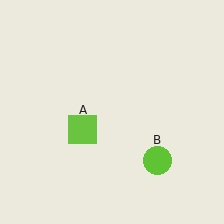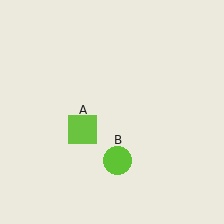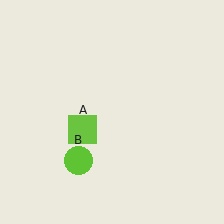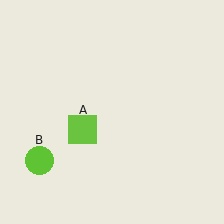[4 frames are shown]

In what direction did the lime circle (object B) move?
The lime circle (object B) moved left.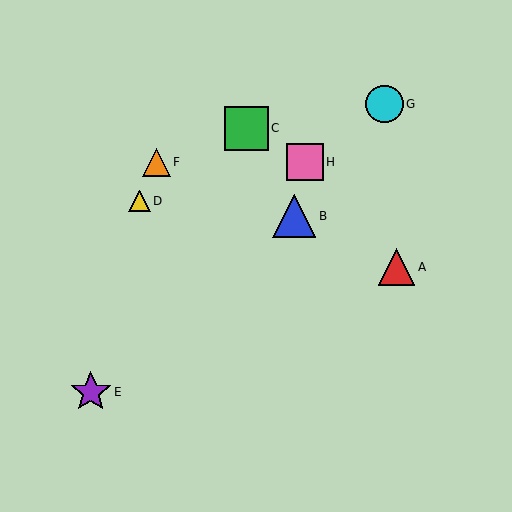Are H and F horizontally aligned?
Yes, both are at y≈162.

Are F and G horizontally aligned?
No, F is at y≈162 and G is at y≈104.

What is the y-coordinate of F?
Object F is at y≈162.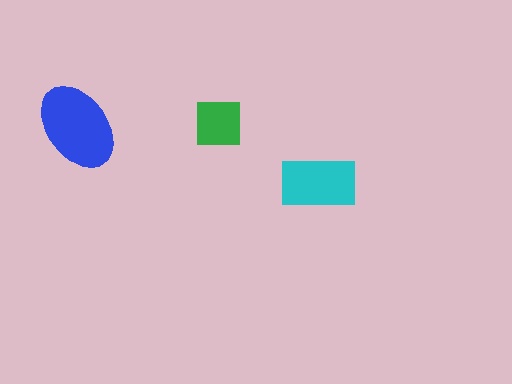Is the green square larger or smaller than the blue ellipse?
Smaller.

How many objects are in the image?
There are 3 objects in the image.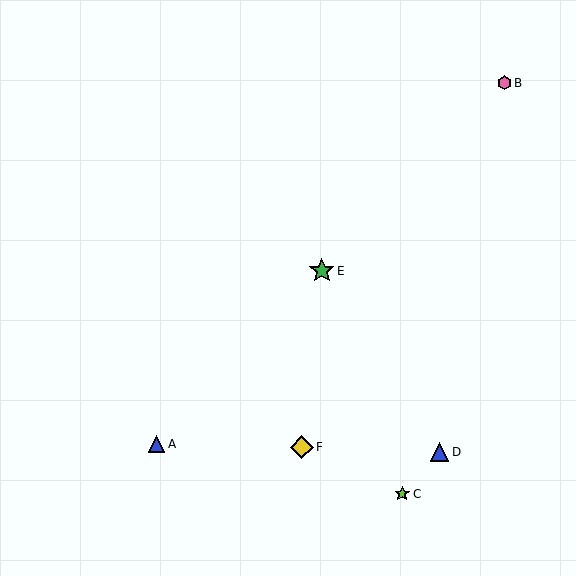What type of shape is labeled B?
Shape B is a pink hexagon.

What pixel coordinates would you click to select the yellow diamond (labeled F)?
Click at (302, 447) to select the yellow diamond F.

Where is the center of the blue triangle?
The center of the blue triangle is at (439, 452).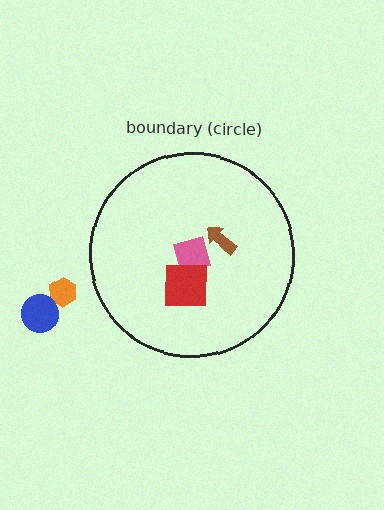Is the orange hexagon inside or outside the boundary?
Outside.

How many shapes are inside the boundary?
3 inside, 2 outside.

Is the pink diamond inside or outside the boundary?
Inside.